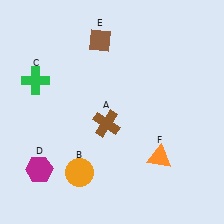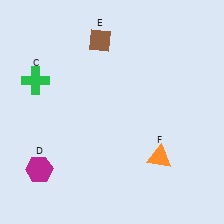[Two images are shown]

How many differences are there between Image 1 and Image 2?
There are 2 differences between the two images.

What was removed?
The orange circle (B), the brown cross (A) were removed in Image 2.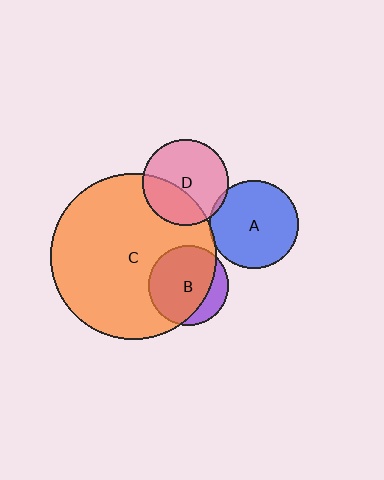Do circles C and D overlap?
Yes.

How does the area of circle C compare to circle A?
Approximately 3.6 times.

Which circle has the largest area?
Circle C (orange).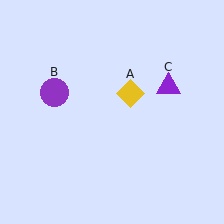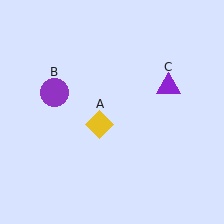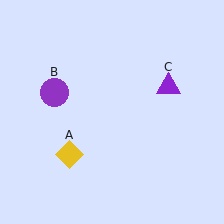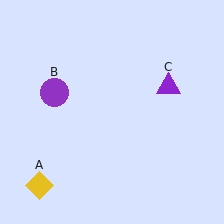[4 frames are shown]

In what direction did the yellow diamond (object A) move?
The yellow diamond (object A) moved down and to the left.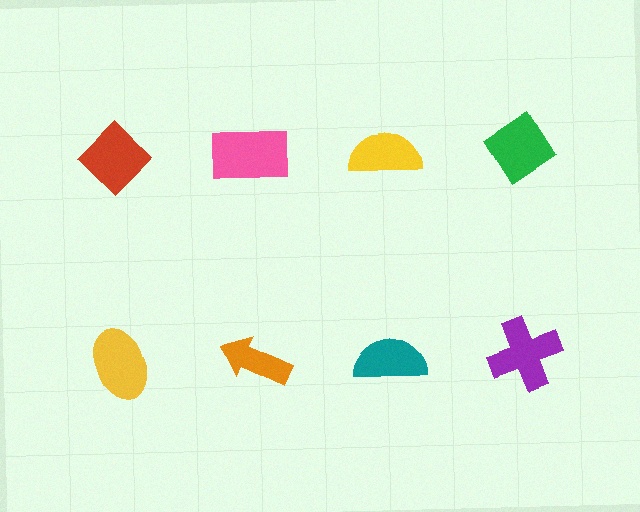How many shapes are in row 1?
4 shapes.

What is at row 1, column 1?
A red diamond.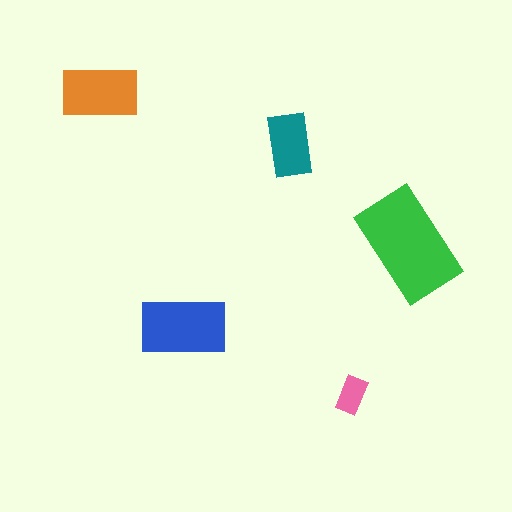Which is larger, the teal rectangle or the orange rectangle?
The orange one.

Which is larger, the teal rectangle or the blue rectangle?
The blue one.